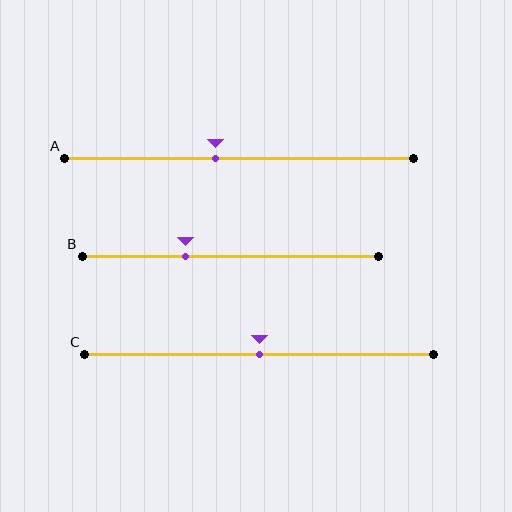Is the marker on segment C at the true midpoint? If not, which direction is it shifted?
Yes, the marker on segment C is at the true midpoint.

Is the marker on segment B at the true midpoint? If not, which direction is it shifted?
No, the marker on segment B is shifted to the left by about 15% of the segment length.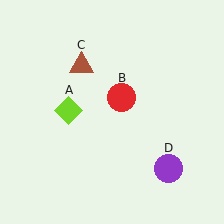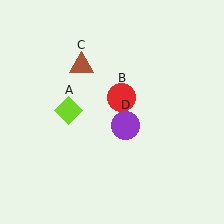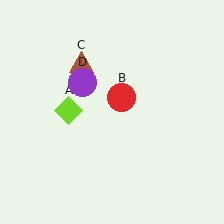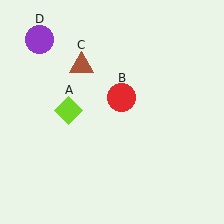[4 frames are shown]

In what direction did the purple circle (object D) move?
The purple circle (object D) moved up and to the left.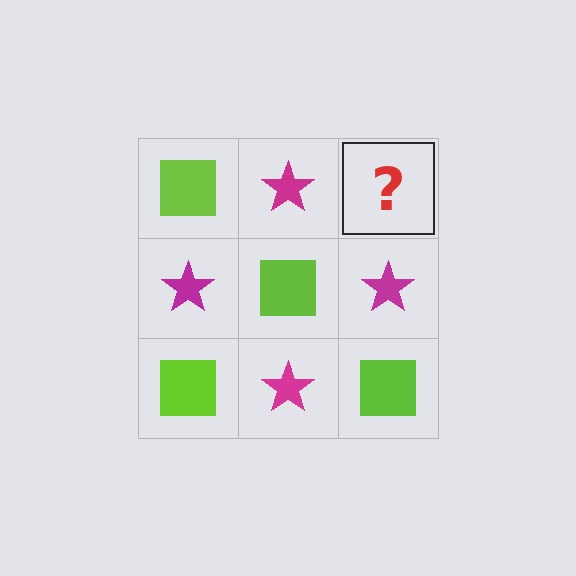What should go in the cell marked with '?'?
The missing cell should contain a lime square.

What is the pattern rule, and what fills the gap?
The rule is that it alternates lime square and magenta star in a checkerboard pattern. The gap should be filled with a lime square.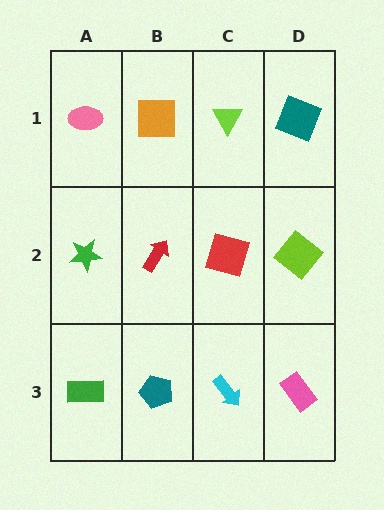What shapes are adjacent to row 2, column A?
A pink ellipse (row 1, column A), a green rectangle (row 3, column A), a red arrow (row 2, column B).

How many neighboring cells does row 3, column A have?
2.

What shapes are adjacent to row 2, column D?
A teal square (row 1, column D), a pink rectangle (row 3, column D), a red square (row 2, column C).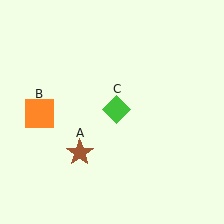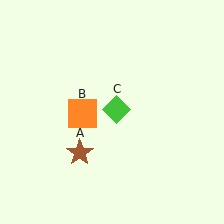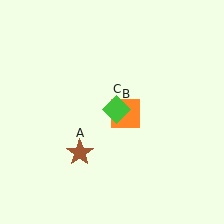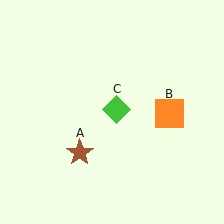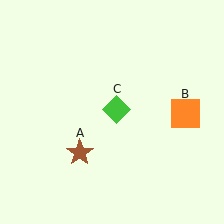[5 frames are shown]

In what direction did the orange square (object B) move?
The orange square (object B) moved right.